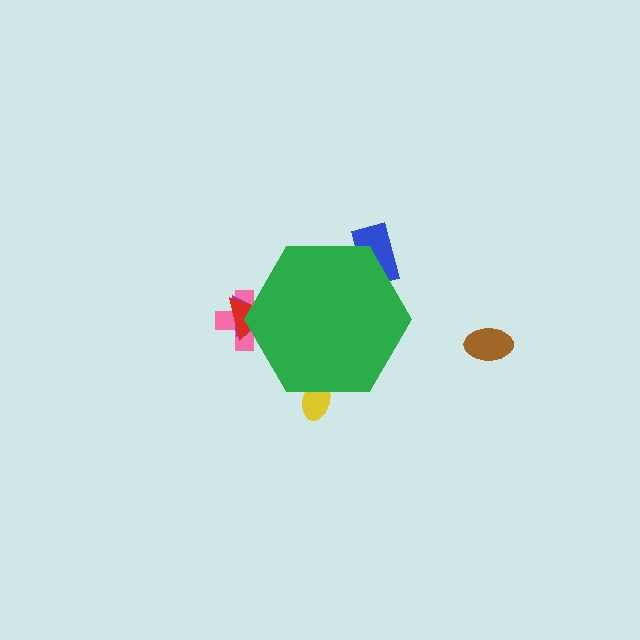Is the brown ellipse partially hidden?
No, the brown ellipse is fully visible.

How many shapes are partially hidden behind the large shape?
5 shapes are partially hidden.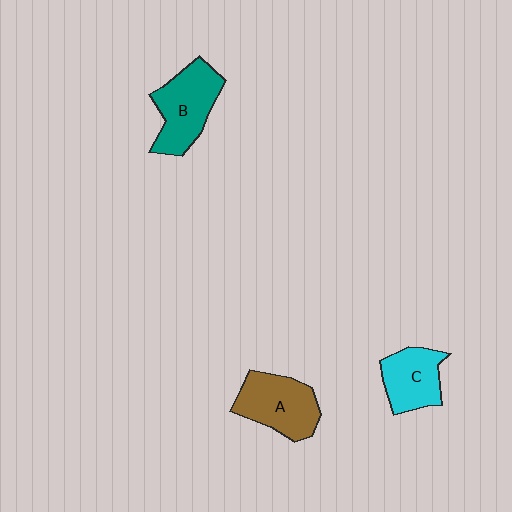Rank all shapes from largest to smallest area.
From largest to smallest: B (teal), A (brown), C (cyan).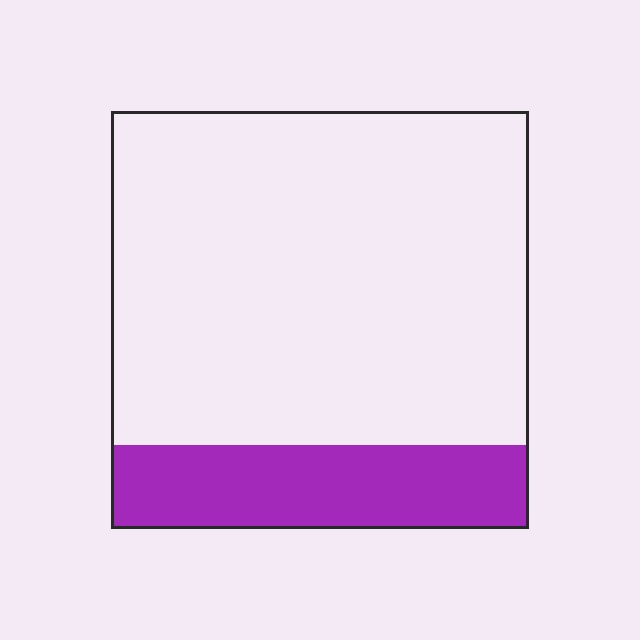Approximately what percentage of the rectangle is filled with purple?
Approximately 20%.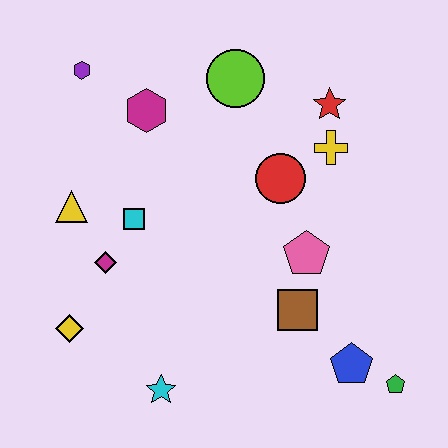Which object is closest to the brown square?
The pink pentagon is closest to the brown square.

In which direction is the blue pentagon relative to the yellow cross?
The blue pentagon is below the yellow cross.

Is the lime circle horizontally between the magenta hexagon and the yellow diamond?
No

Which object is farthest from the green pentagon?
The purple hexagon is farthest from the green pentagon.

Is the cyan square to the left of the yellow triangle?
No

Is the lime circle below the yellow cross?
No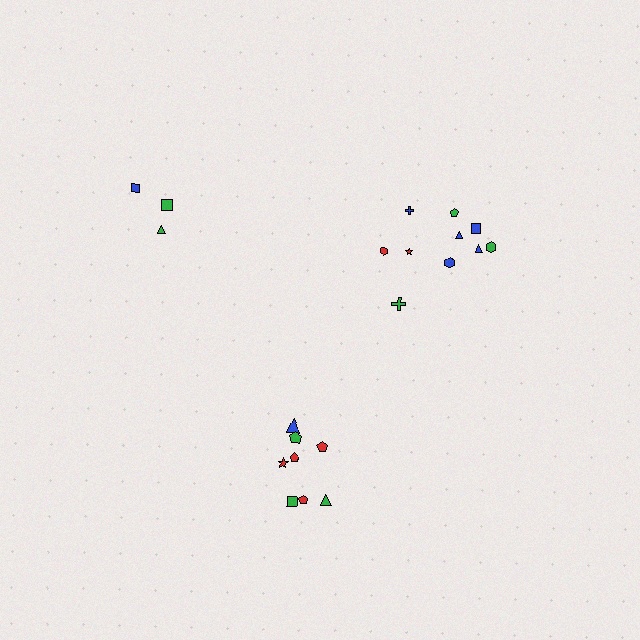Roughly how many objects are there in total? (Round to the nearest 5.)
Roughly 20 objects in total.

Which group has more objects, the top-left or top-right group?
The top-right group.